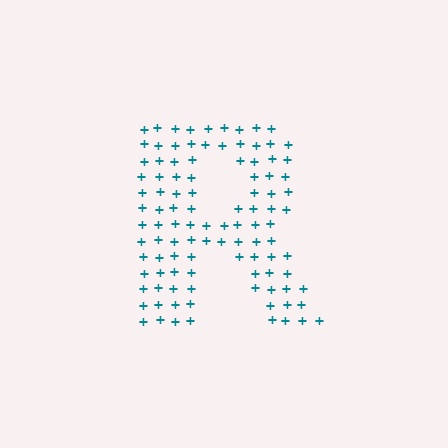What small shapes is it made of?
It is made of small plus signs.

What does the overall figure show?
The overall figure shows the letter R.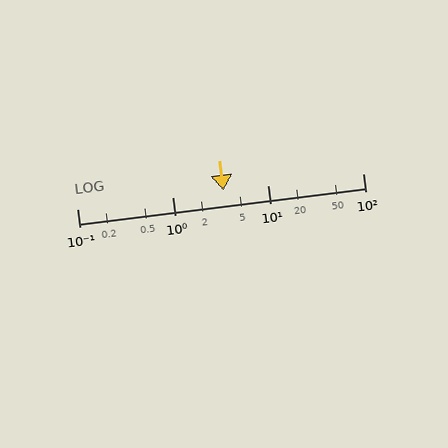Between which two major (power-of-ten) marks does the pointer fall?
The pointer is between 1 and 10.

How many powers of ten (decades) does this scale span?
The scale spans 3 decades, from 0.1 to 100.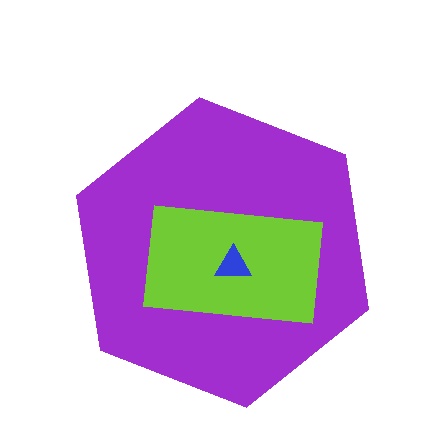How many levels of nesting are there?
3.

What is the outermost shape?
The purple hexagon.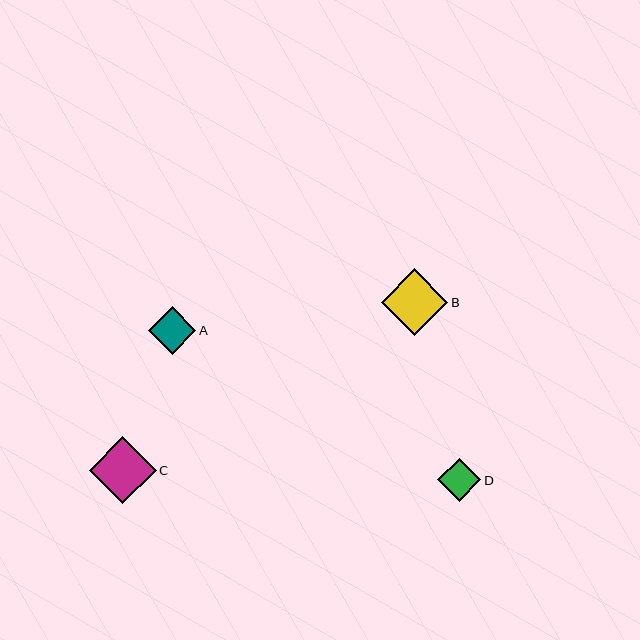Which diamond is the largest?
Diamond C is the largest with a size of approximately 67 pixels.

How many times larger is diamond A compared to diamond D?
Diamond A is approximately 1.1 times the size of diamond D.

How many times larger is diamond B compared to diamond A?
Diamond B is approximately 1.4 times the size of diamond A.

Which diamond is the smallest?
Diamond D is the smallest with a size of approximately 43 pixels.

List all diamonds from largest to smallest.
From largest to smallest: C, B, A, D.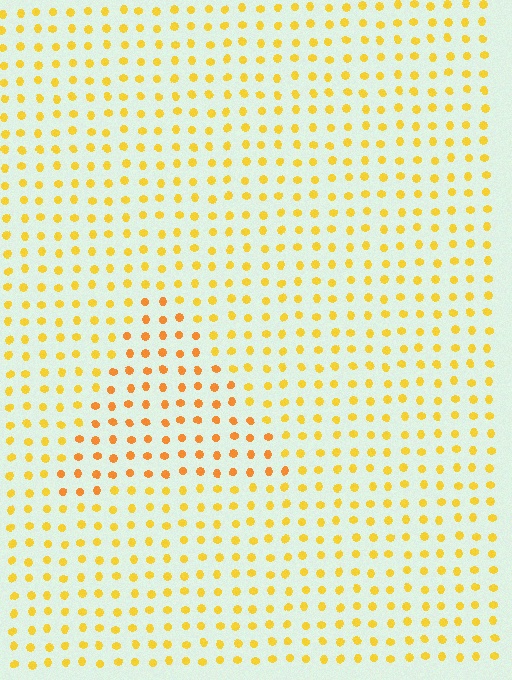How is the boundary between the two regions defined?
The boundary is defined purely by a slight shift in hue (about 22 degrees). Spacing, size, and orientation are identical on both sides.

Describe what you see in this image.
The image is filled with small yellow elements in a uniform arrangement. A triangle-shaped region is visible where the elements are tinted to a slightly different hue, forming a subtle color boundary.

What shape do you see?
I see a triangle.